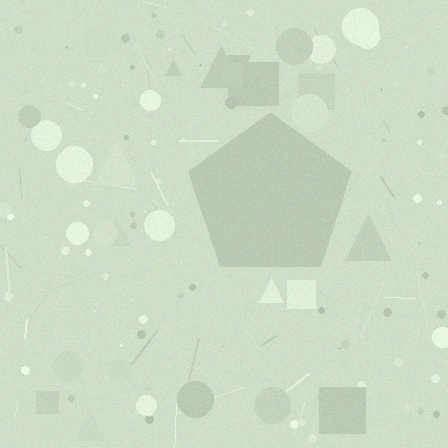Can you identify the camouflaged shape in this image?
The camouflaged shape is a pentagon.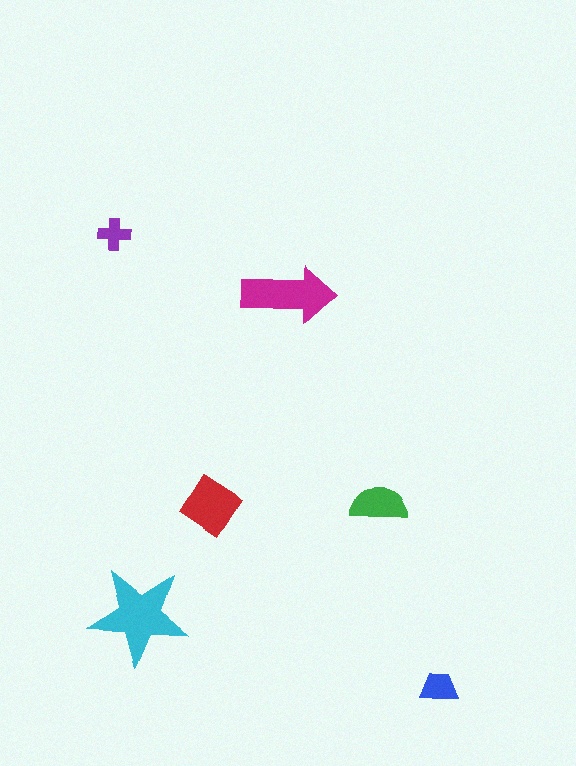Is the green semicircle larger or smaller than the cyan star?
Smaller.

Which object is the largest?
The cyan star.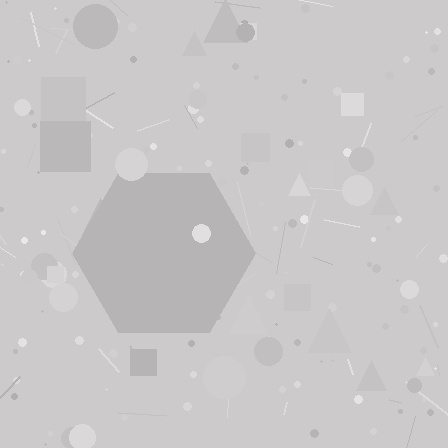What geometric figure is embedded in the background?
A hexagon is embedded in the background.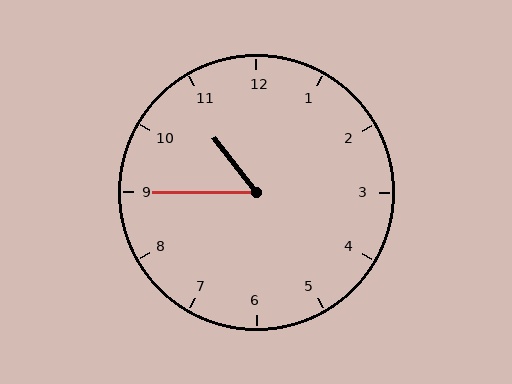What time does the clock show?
10:45.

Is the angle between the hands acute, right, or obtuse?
It is acute.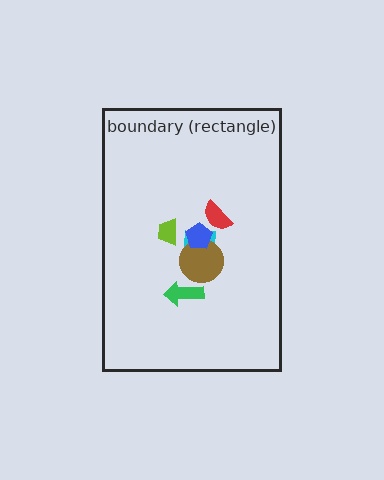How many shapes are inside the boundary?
6 inside, 0 outside.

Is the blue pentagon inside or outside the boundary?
Inside.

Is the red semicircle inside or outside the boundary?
Inside.